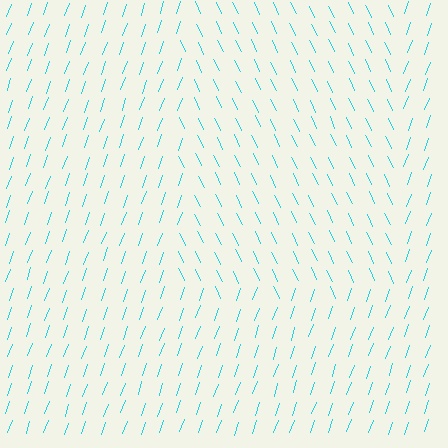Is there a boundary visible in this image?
Yes, there is a texture boundary formed by a change in line orientation.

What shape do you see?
I see a rectangle.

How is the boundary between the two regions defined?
The boundary is defined purely by a change in line orientation (approximately 45 degrees difference). All lines are the same color and thickness.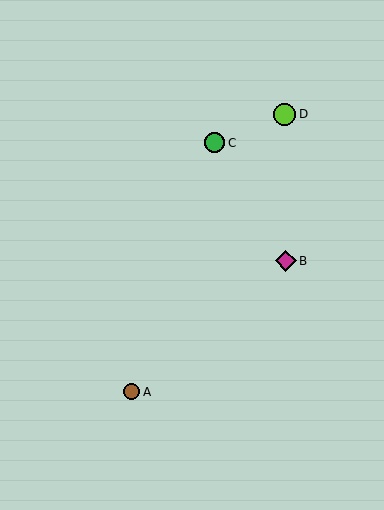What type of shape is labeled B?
Shape B is a magenta diamond.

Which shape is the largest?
The lime circle (labeled D) is the largest.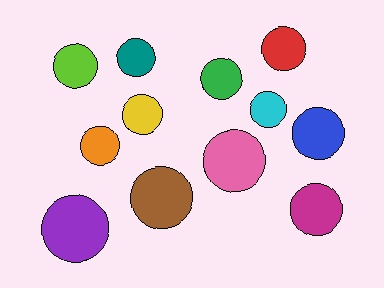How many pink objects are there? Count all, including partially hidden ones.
There is 1 pink object.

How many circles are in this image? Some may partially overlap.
There are 12 circles.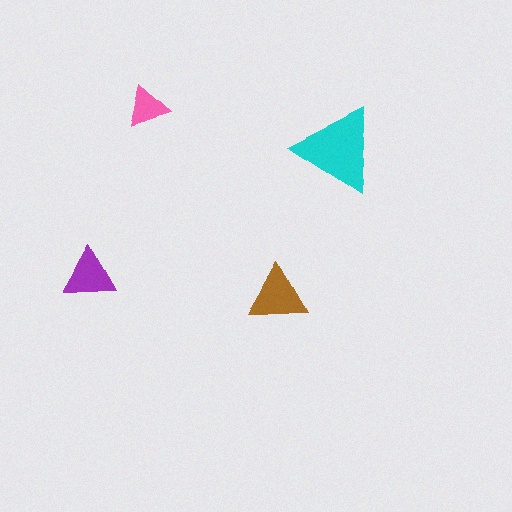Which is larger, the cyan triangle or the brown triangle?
The cyan one.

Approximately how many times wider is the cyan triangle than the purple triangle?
About 1.5 times wider.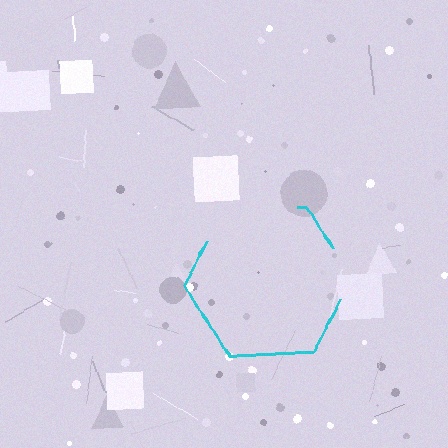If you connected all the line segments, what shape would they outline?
They would outline a hexagon.